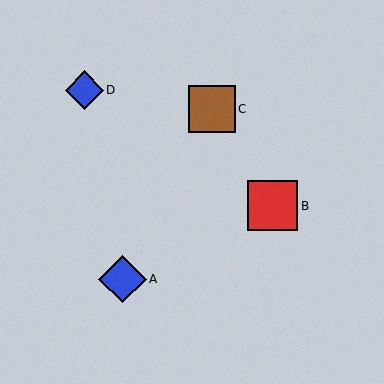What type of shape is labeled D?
Shape D is a blue diamond.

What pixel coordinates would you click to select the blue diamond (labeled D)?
Click at (84, 90) to select the blue diamond D.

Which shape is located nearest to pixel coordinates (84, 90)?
The blue diamond (labeled D) at (84, 90) is nearest to that location.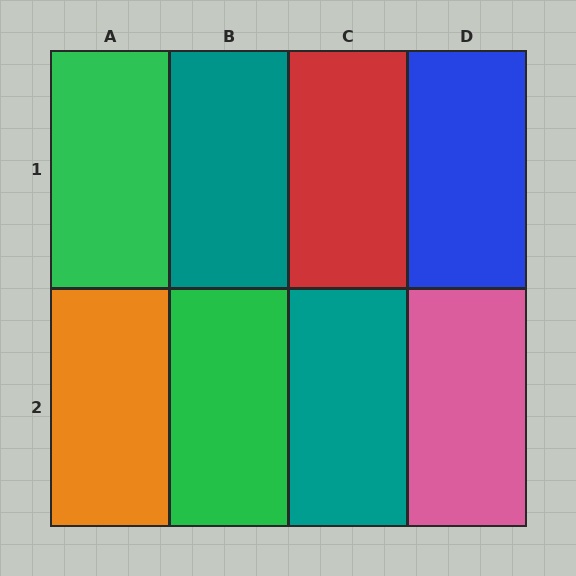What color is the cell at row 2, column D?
Pink.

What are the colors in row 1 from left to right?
Green, teal, red, blue.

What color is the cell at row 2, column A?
Orange.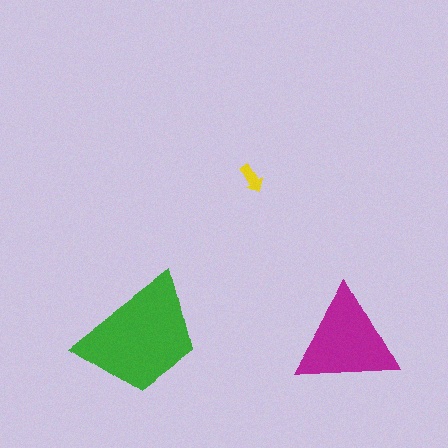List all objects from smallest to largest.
The yellow arrow, the magenta triangle, the green trapezoid.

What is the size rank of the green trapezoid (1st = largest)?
1st.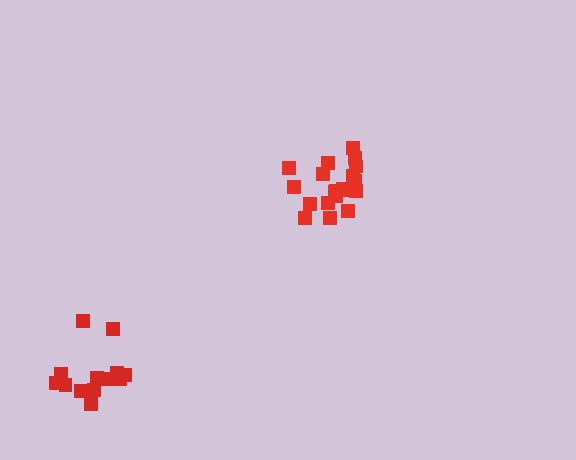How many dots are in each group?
Group 1: 14 dots, Group 2: 20 dots (34 total).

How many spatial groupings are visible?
There are 2 spatial groupings.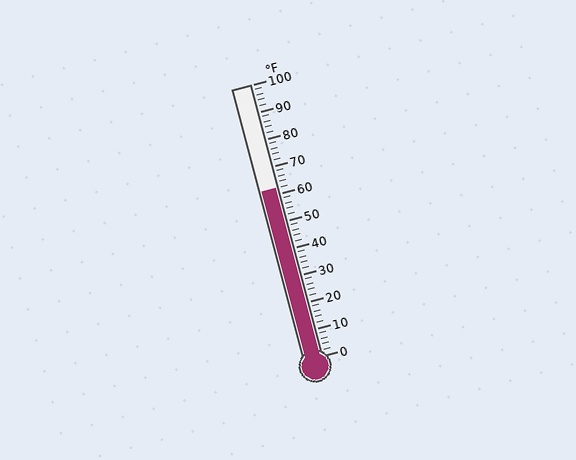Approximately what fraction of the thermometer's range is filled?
The thermometer is filled to approximately 60% of its range.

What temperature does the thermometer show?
The thermometer shows approximately 62°F.